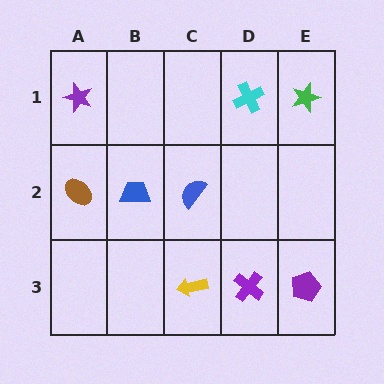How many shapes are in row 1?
3 shapes.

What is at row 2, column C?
A blue semicircle.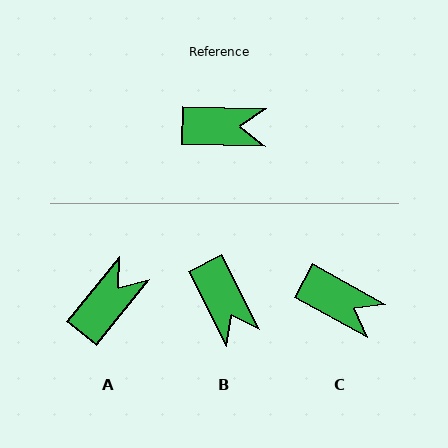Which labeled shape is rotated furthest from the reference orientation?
B, about 62 degrees away.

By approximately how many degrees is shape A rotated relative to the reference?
Approximately 52 degrees counter-clockwise.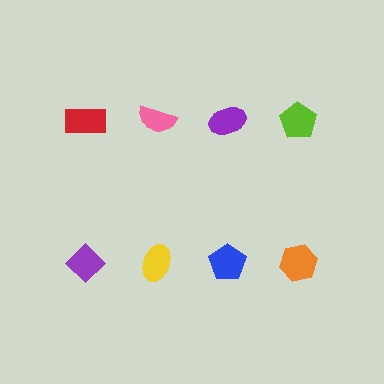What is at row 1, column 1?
A red rectangle.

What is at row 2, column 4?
An orange hexagon.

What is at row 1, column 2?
A pink semicircle.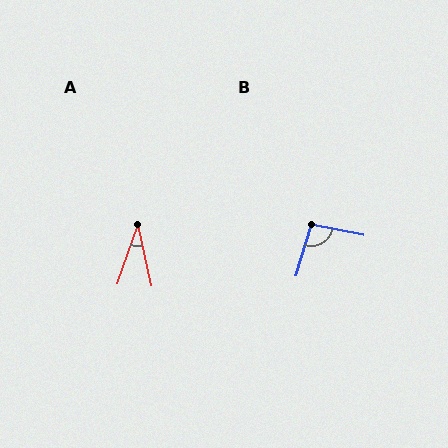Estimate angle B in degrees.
Approximately 96 degrees.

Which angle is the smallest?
A, at approximately 31 degrees.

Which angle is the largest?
B, at approximately 96 degrees.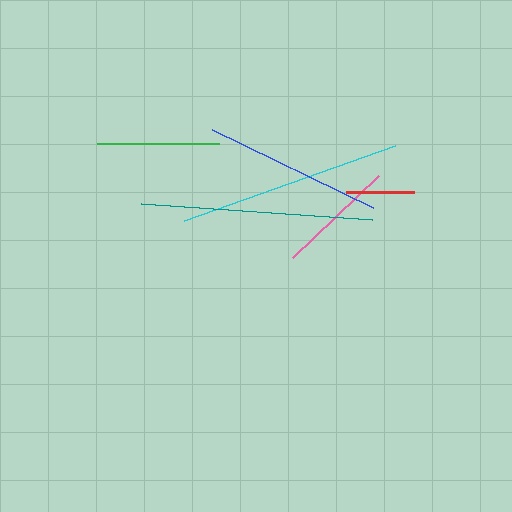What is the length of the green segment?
The green segment is approximately 121 pixels long.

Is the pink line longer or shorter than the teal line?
The teal line is longer than the pink line.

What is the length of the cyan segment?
The cyan segment is approximately 223 pixels long.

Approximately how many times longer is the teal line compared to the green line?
The teal line is approximately 1.9 times the length of the green line.